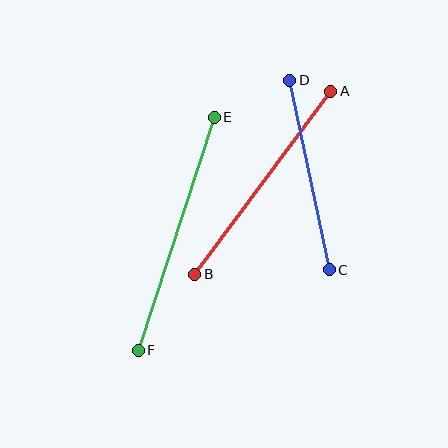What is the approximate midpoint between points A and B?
The midpoint is at approximately (263, 183) pixels.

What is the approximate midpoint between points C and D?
The midpoint is at approximately (310, 175) pixels.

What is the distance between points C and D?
The distance is approximately 194 pixels.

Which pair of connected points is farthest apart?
Points E and F are farthest apart.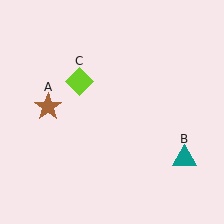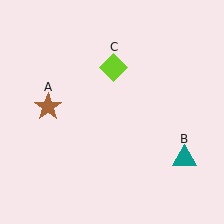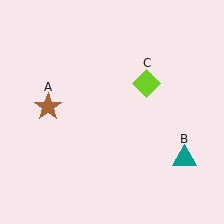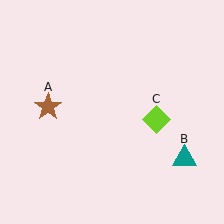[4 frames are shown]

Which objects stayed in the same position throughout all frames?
Brown star (object A) and teal triangle (object B) remained stationary.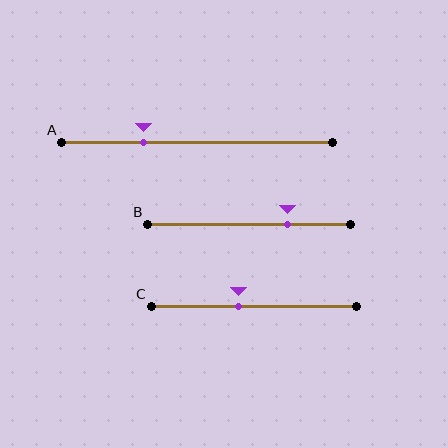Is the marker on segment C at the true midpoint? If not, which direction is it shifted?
No, the marker on segment C is shifted to the left by about 8% of the segment length.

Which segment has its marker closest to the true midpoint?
Segment C has its marker closest to the true midpoint.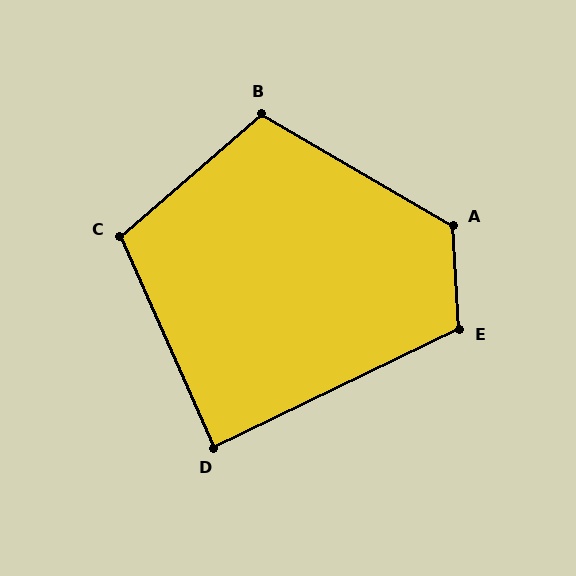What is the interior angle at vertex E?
Approximately 112 degrees (obtuse).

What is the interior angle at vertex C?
Approximately 107 degrees (obtuse).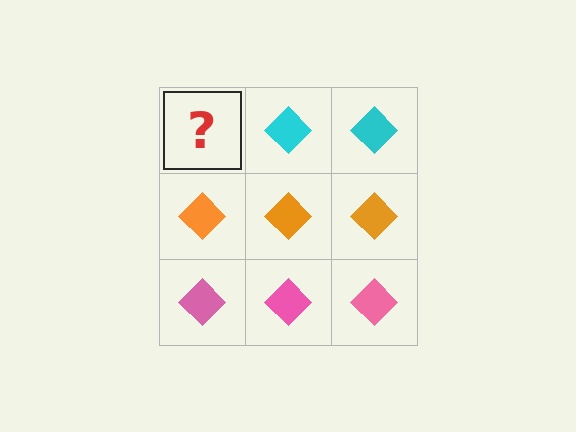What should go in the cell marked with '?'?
The missing cell should contain a cyan diamond.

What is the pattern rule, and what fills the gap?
The rule is that each row has a consistent color. The gap should be filled with a cyan diamond.